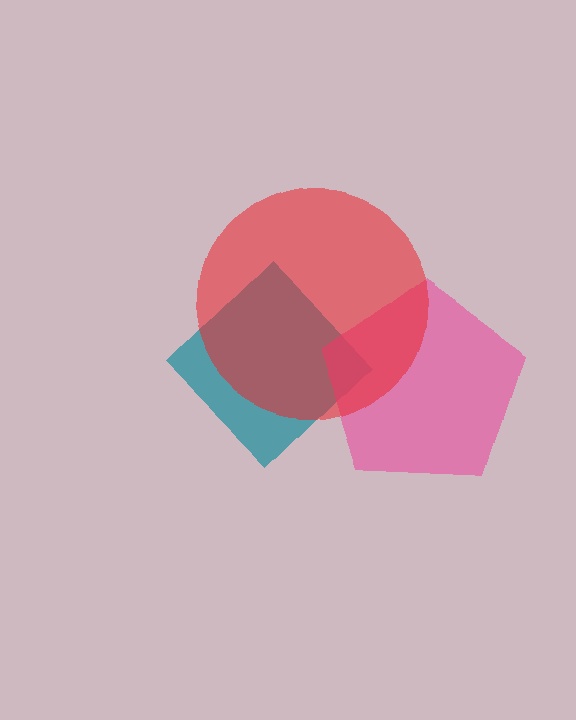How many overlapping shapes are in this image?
There are 3 overlapping shapes in the image.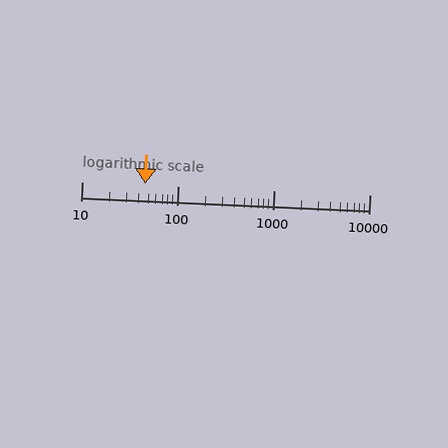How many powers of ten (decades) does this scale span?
The scale spans 3 decades, from 10 to 10000.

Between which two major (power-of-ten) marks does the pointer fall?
The pointer is between 10 and 100.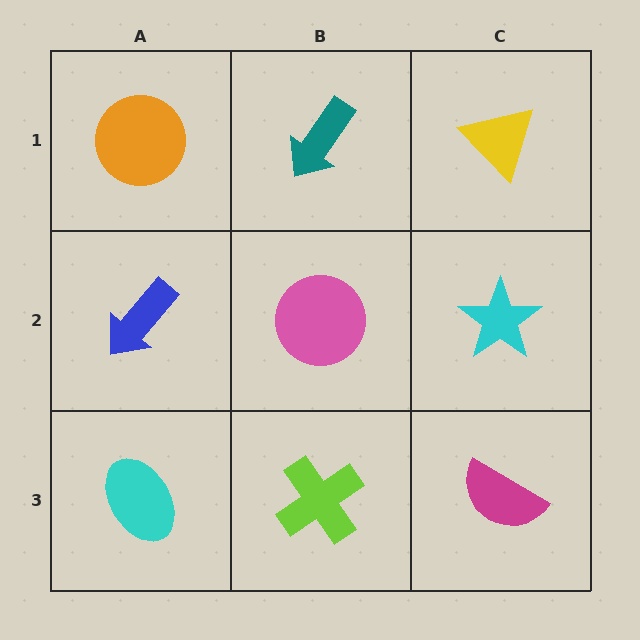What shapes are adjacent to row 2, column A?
An orange circle (row 1, column A), a cyan ellipse (row 3, column A), a pink circle (row 2, column B).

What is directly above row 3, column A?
A blue arrow.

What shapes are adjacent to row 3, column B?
A pink circle (row 2, column B), a cyan ellipse (row 3, column A), a magenta semicircle (row 3, column C).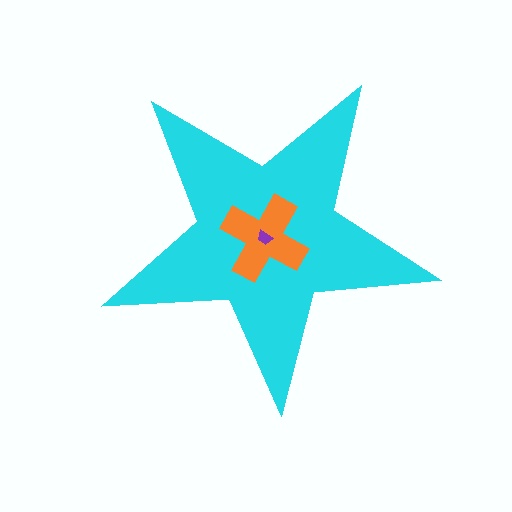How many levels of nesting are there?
3.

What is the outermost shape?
The cyan star.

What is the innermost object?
The purple trapezoid.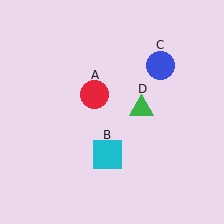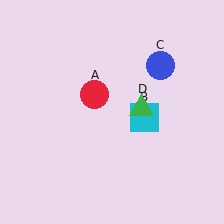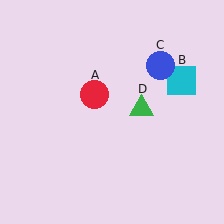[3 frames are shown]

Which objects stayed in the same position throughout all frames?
Red circle (object A) and blue circle (object C) and green triangle (object D) remained stationary.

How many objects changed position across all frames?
1 object changed position: cyan square (object B).